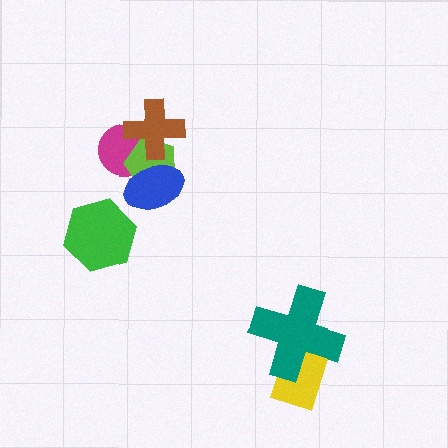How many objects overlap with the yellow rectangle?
1 object overlaps with the yellow rectangle.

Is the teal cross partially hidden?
No, no other shape covers it.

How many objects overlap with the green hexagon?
0 objects overlap with the green hexagon.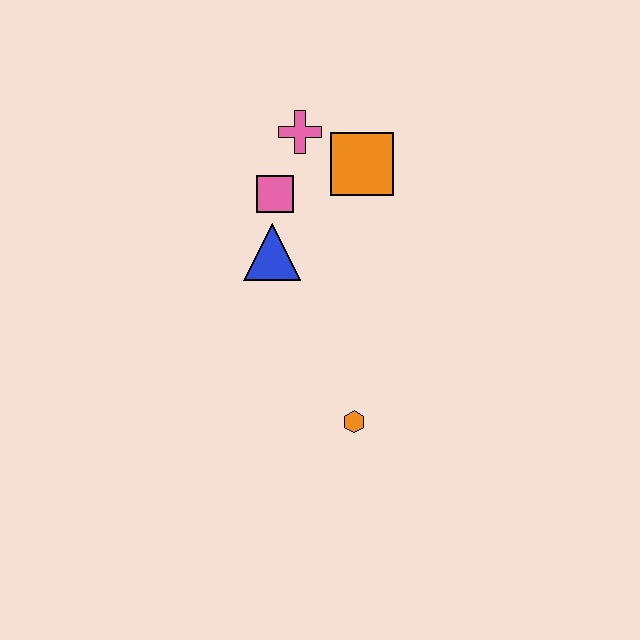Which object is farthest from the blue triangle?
The orange hexagon is farthest from the blue triangle.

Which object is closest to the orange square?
The pink cross is closest to the orange square.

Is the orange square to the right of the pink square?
Yes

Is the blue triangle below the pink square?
Yes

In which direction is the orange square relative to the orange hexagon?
The orange square is above the orange hexagon.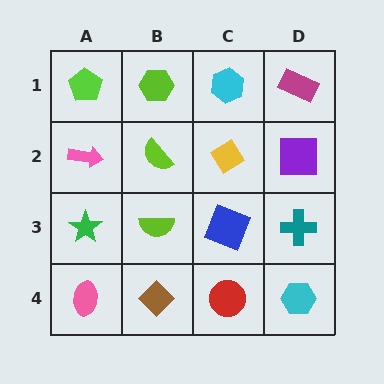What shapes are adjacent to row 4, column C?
A blue square (row 3, column C), a brown diamond (row 4, column B), a cyan hexagon (row 4, column D).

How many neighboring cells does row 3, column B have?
4.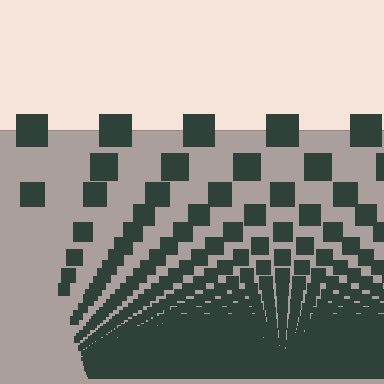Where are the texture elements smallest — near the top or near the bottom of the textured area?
Near the bottom.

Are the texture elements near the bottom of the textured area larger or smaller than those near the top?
Smaller. The gradient is inverted — elements near the bottom are smaller and denser.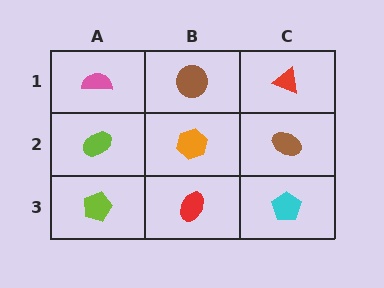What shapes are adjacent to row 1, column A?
A lime ellipse (row 2, column A), a brown circle (row 1, column B).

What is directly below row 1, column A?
A lime ellipse.